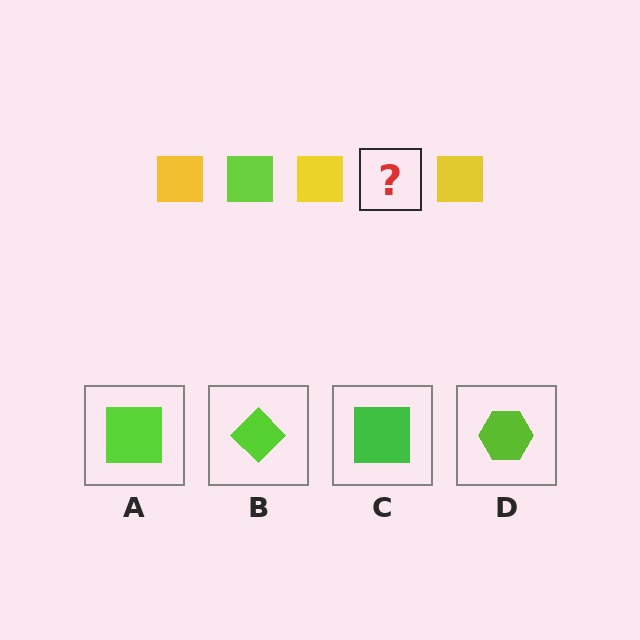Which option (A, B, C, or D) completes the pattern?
A.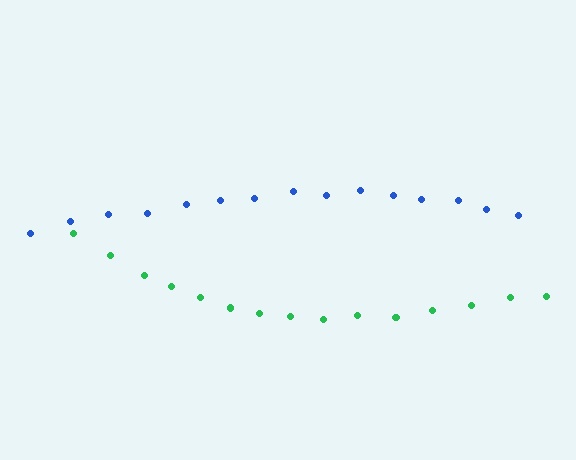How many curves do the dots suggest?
There are 2 distinct paths.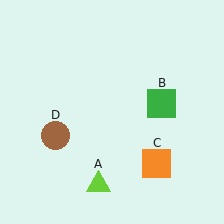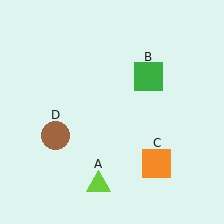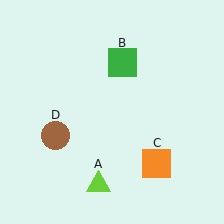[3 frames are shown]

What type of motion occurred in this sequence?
The green square (object B) rotated counterclockwise around the center of the scene.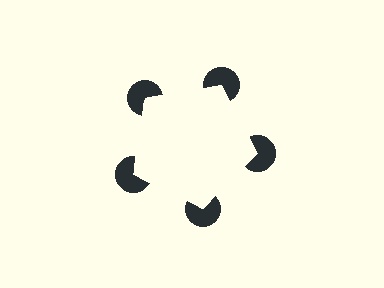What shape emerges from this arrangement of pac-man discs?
An illusory pentagon — its edges are inferred from the aligned wedge cuts in the pac-man discs, not physically drawn.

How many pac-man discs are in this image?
There are 5 — one at each vertex of the illusory pentagon.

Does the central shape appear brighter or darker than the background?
It typically appears slightly brighter than the background, even though no actual brightness change is drawn.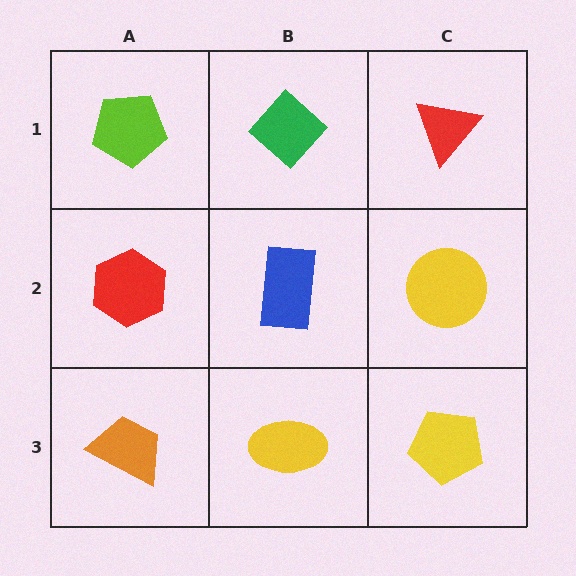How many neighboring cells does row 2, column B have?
4.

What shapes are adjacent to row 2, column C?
A red triangle (row 1, column C), a yellow pentagon (row 3, column C), a blue rectangle (row 2, column B).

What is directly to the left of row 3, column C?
A yellow ellipse.